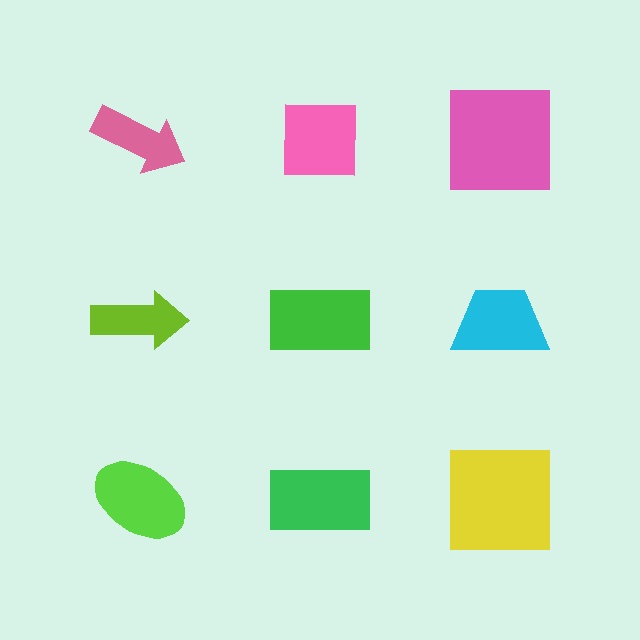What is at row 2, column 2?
A green rectangle.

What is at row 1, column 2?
A pink square.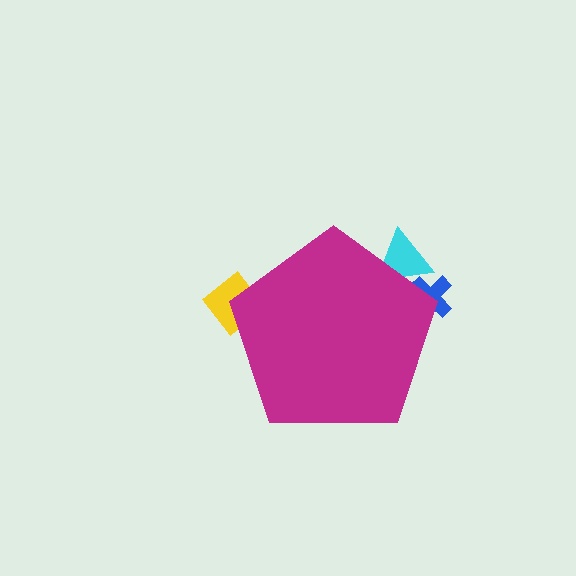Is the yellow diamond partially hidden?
Yes, the yellow diamond is partially hidden behind the magenta pentagon.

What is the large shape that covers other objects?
A magenta pentagon.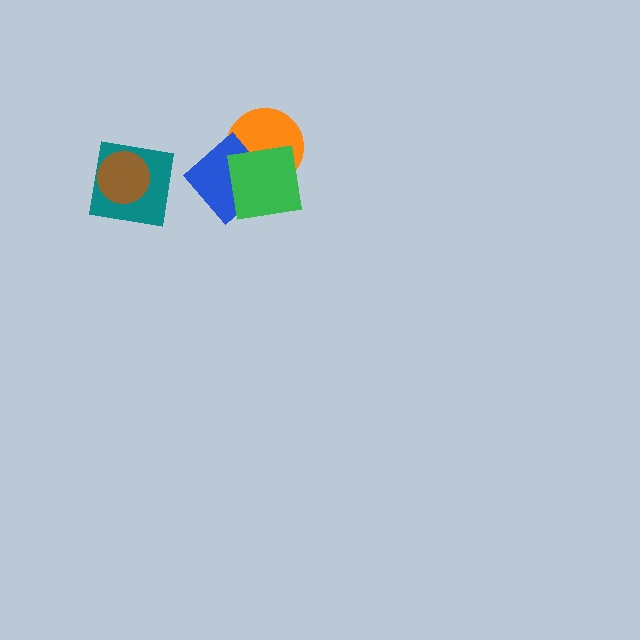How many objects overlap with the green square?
2 objects overlap with the green square.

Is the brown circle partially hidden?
No, no other shape covers it.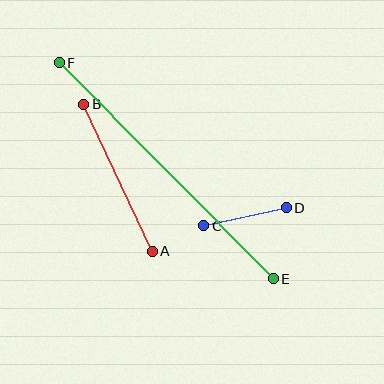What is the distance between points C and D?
The distance is approximately 84 pixels.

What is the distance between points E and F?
The distance is approximately 304 pixels.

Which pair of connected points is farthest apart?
Points E and F are farthest apart.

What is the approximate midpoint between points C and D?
The midpoint is at approximately (245, 217) pixels.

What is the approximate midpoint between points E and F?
The midpoint is at approximately (166, 171) pixels.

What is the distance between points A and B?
The distance is approximately 162 pixels.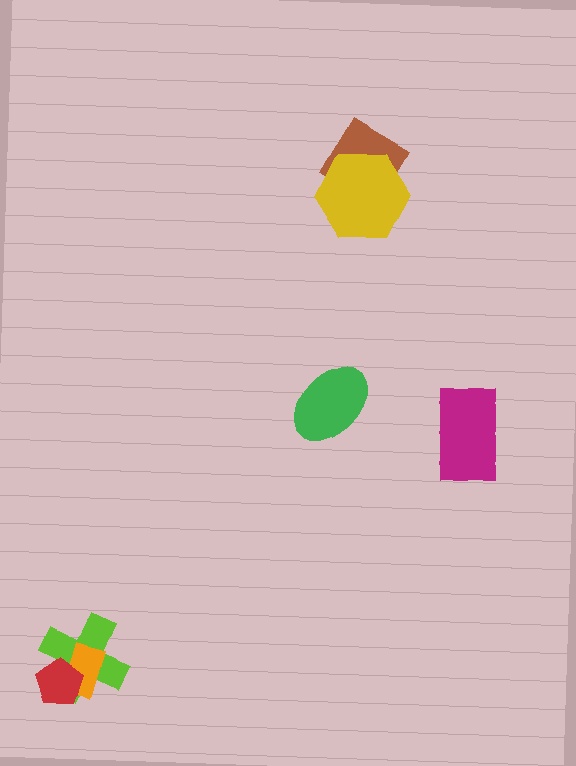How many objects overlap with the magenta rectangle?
0 objects overlap with the magenta rectangle.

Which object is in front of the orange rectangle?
The red pentagon is in front of the orange rectangle.